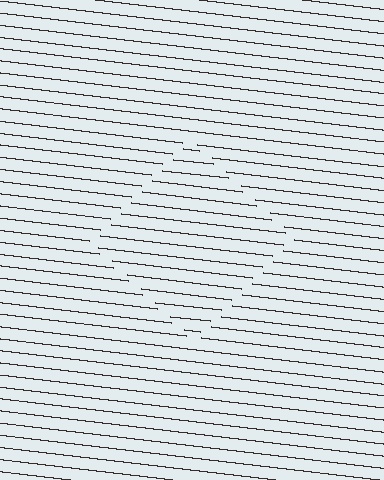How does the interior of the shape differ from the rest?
The interior of the shape contains the same grating, shifted by half a period — the contour is defined by the phase discontinuity where line-ends from the inner and outer gratings abut.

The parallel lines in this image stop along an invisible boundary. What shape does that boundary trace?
An illusory square. The interior of the shape contains the same grating, shifted by half a period — the contour is defined by the phase discontinuity where line-ends from the inner and outer gratings abut.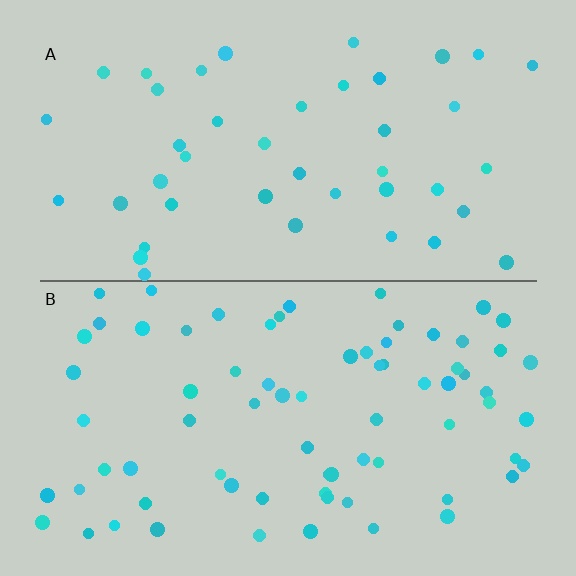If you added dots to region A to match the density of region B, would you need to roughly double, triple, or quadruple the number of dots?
Approximately double.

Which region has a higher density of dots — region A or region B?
B (the bottom).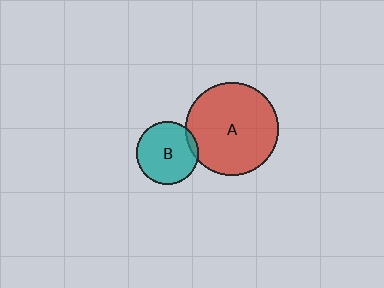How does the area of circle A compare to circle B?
Approximately 2.2 times.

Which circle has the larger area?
Circle A (red).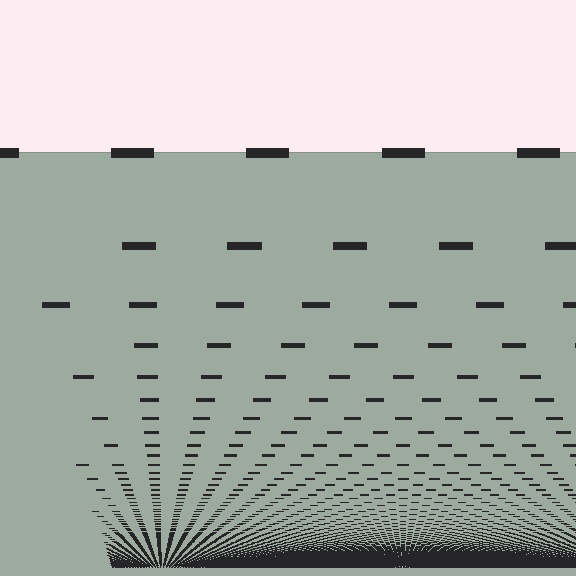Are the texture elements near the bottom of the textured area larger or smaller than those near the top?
Smaller. The gradient is inverted — elements near the bottom are smaller and denser.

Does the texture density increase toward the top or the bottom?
Density increases toward the bottom.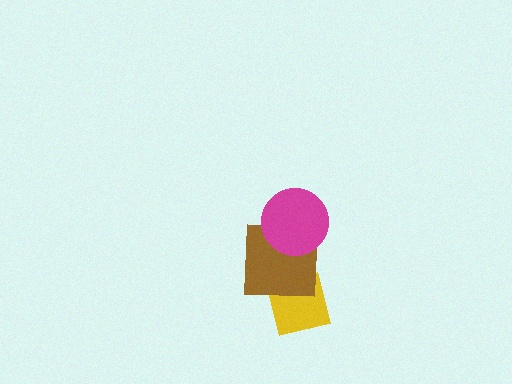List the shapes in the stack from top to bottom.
From top to bottom: the magenta circle, the brown square, the yellow square.